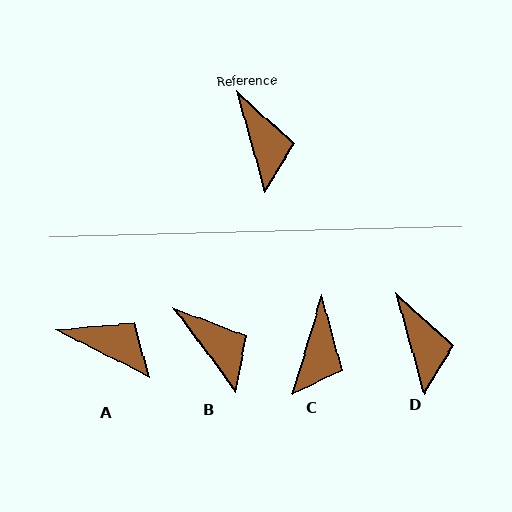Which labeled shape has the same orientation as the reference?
D.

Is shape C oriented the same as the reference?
No, it is off by about 33 degrees.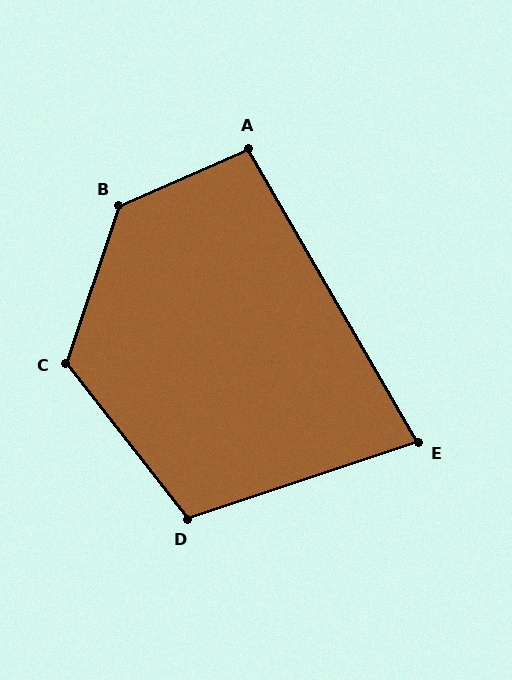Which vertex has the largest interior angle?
B, at approximately 133 degrees.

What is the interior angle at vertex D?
Approximately 110 degrees (obtuse).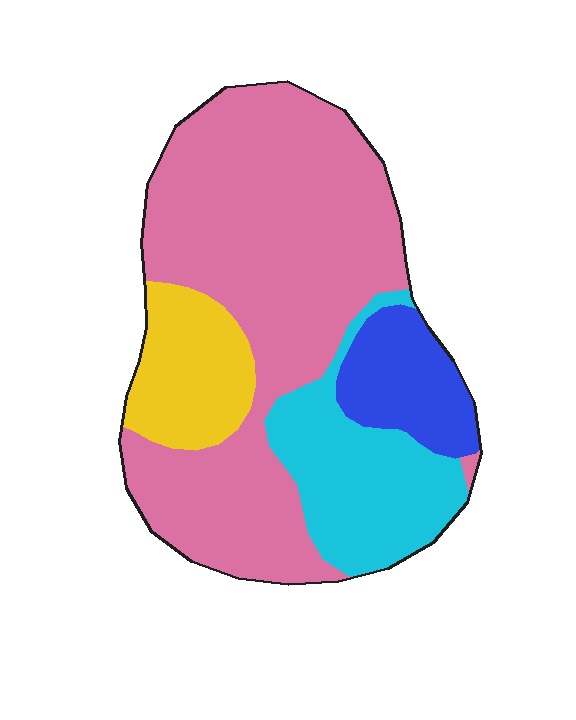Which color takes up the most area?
Pink, at roughly 60%.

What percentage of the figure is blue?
Blue takes up less than a sixth of the figure.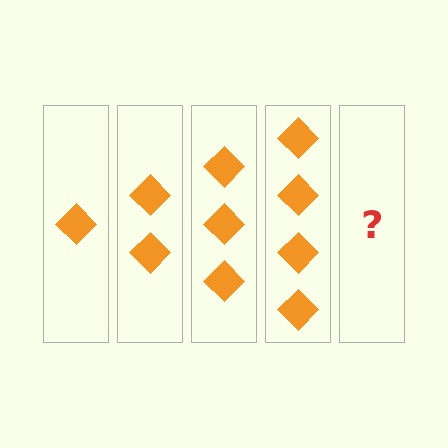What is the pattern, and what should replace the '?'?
The pattern is that each step adds one more diamond. The '?' should be 5 diamonds.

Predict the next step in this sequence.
The next step is 5 diamonds.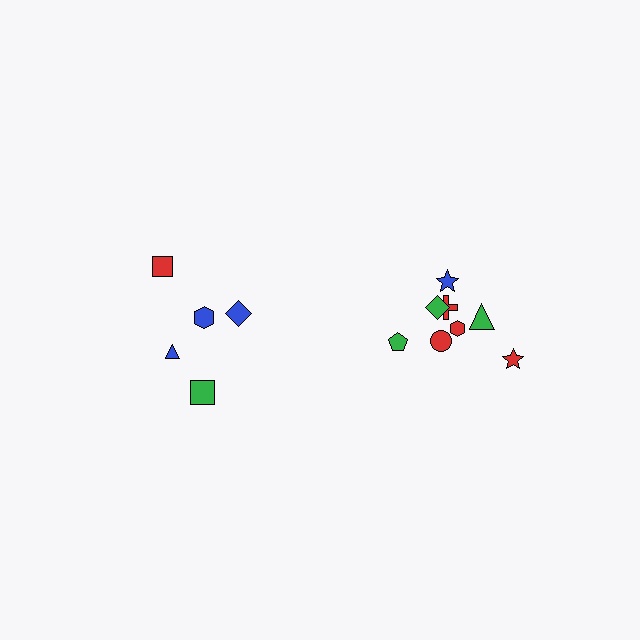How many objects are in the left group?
There are 5 objects.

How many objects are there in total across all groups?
There are 13 objects.